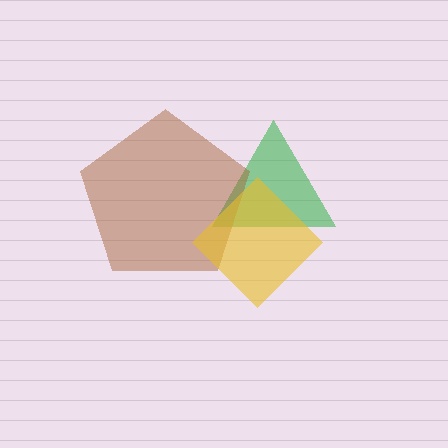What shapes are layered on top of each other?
The layered shapes are: a green triangle, a brown pentagon, a yellow diamond.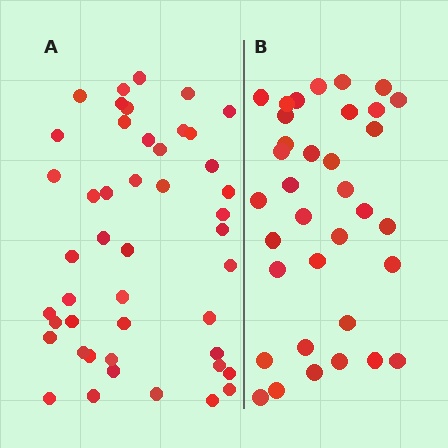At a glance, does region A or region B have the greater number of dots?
Region A (the left region) has more dots.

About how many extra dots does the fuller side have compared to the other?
Region A has roughly 12 or so more dots than region B.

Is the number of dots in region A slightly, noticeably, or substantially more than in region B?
Region A has noticeably more, but not dramatically so. The ratio is roughly 1.3 to 1.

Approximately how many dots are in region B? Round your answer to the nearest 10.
About 40 dots. (The exact count is 35, which rounds to 40.)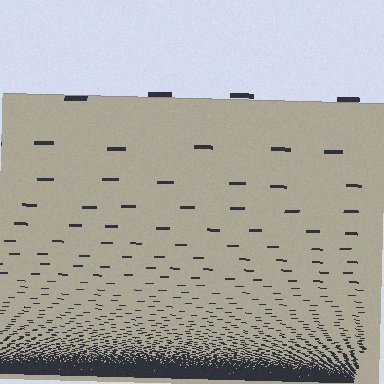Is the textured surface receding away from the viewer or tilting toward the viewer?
The surface appears to tilt toward the viewer. Texture elements get larger and sparser toward the top.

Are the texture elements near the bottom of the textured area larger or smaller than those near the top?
Smaller. The gradient is inverted — elements near the bottom are smaller and denser.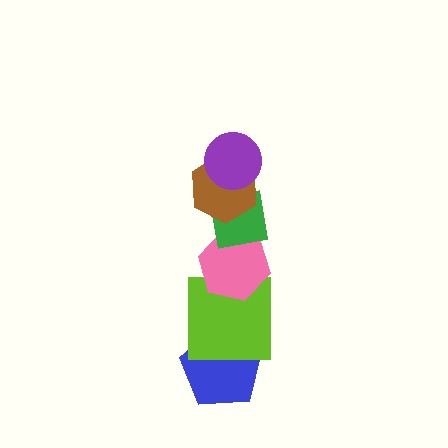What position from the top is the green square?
The green square is 3rd from the top.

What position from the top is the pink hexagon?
The pink hexagon is 4th from the top.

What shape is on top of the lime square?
The pink hexagon is on top of the lime square.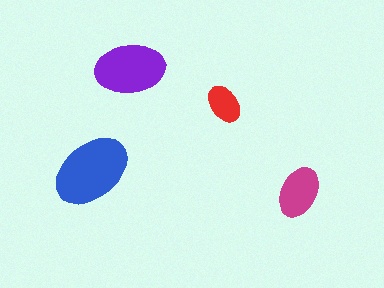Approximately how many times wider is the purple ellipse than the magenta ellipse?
About 1.5 times wider.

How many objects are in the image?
There are 4 objects in the image.